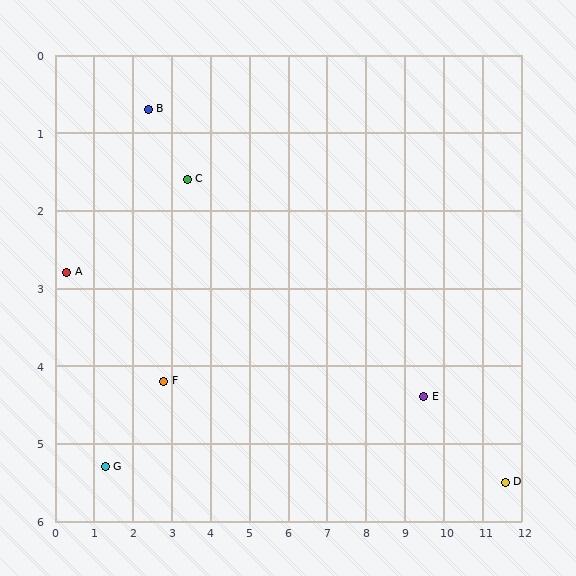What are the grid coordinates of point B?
Point B is at approximately (2.4, 0.7).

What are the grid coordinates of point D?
Point D is at approximately (11.6, 5.5).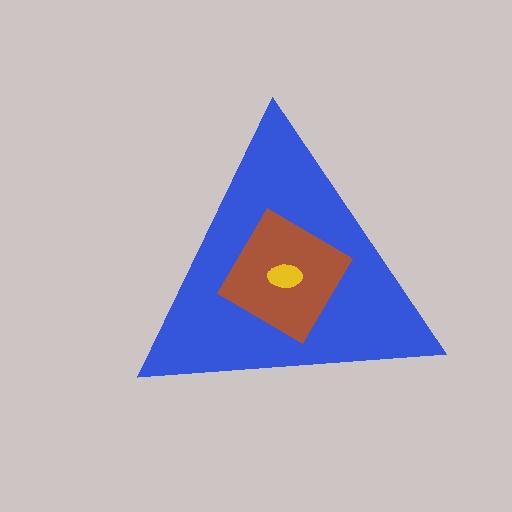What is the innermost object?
The yellow ellipse.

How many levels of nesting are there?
3.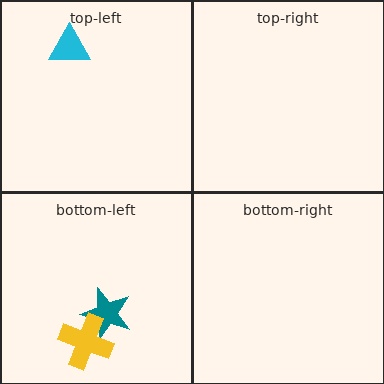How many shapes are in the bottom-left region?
2.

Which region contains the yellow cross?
The bottom-left region.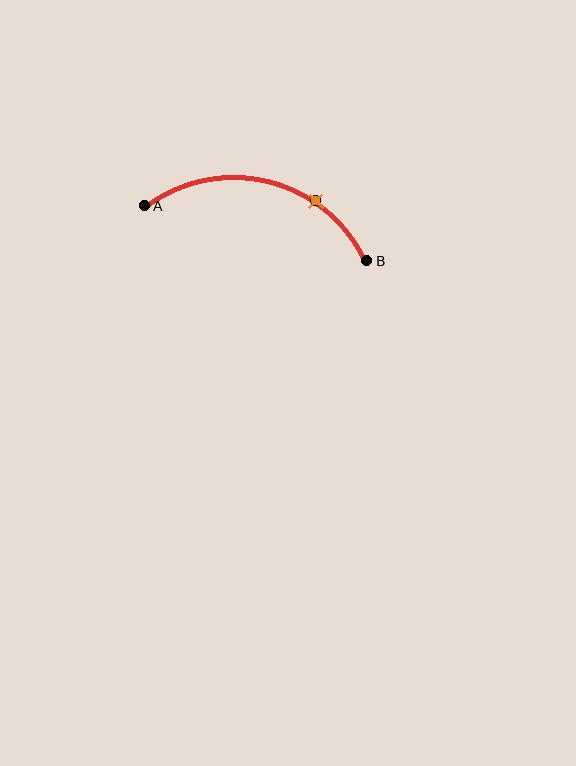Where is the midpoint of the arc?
The arc midpoint is the point on the curve farthest from the straight line joining A and B. It sits above that line.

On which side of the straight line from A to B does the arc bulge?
The arc bulges above the straight line connecting A and B.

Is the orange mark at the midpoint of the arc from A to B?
No. The orange mark lies on the arc but is closer to endpoint B. The arc midpoint would be at the point on the curve equidistant along the arc from both A and B.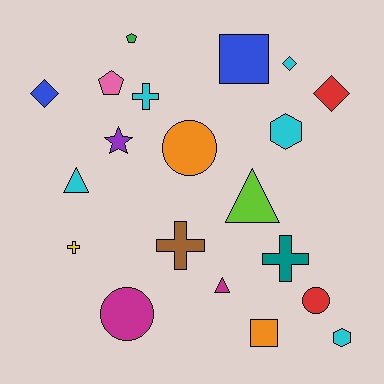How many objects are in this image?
There are 20 objects.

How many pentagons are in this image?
There are 2 pentagons.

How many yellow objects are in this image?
There is 1 yellow object.